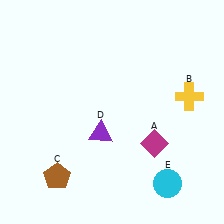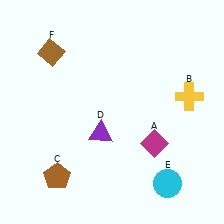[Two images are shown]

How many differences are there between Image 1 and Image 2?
There is 1 difference between the two images.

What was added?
A brown diamond (F) was added in Image 2.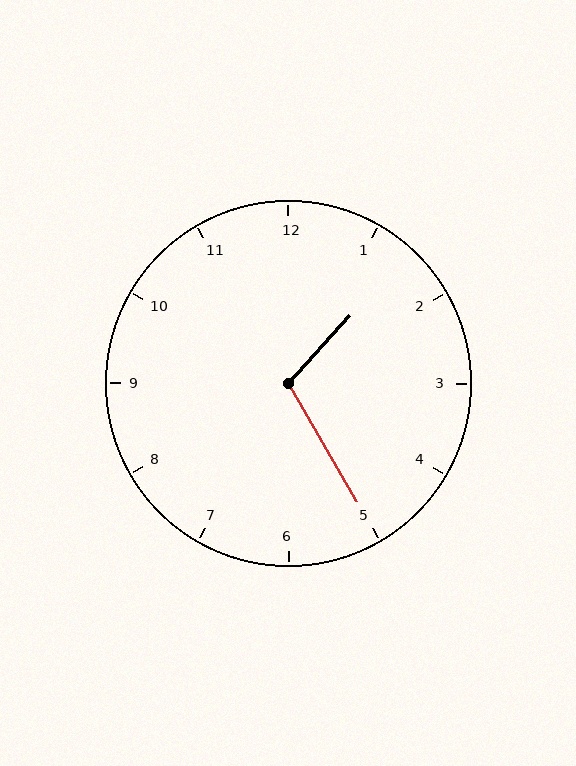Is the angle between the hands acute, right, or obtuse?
It is obtuse.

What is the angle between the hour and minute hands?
Approximately 108 degrees.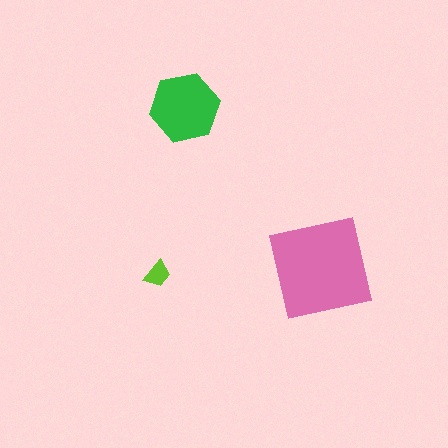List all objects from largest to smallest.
The pink square, the green hexagon, the lime trapezoid.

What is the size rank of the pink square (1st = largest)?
1st.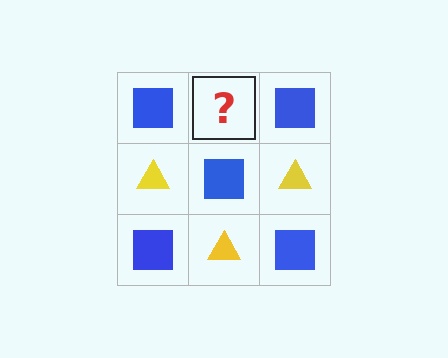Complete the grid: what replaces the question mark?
The question mark should be replaced with a yellow triangle.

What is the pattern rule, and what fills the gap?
The rule is that it alternates blue square and yellow triangle in a checkerboard pattern. The gap should be filled with a yellow triangle.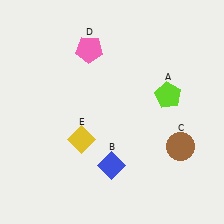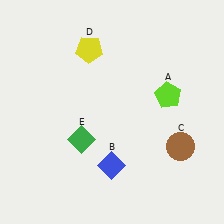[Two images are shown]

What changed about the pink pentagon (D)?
In Image 1, D is pink. In Image 2, it changed to yellow.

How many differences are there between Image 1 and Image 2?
There are 2 differences between the two images.